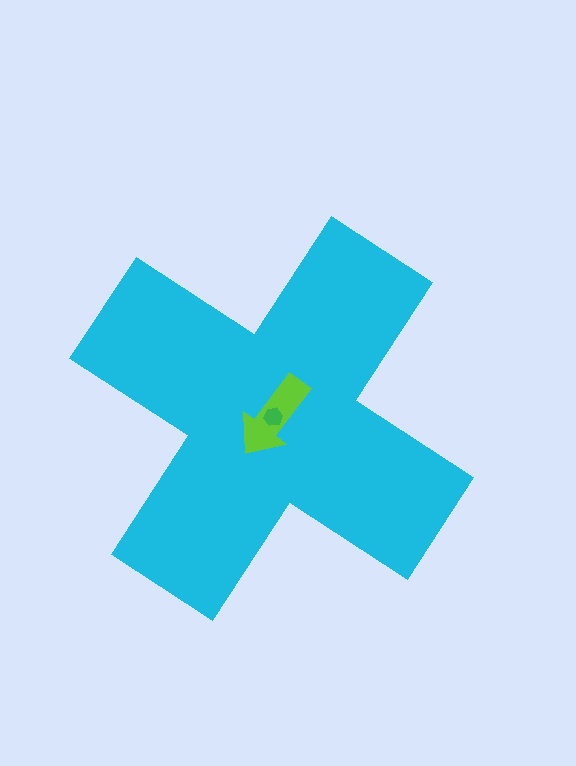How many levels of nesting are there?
3.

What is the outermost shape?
The cyan cross.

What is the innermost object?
The green hexagon.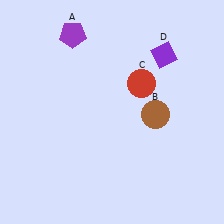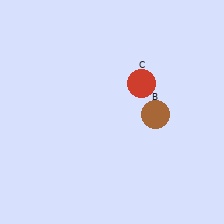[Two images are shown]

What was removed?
The purple diamond (D), the purple pentagon (A) were removed in Image 2.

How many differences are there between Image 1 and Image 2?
There are 2 differences between the two images.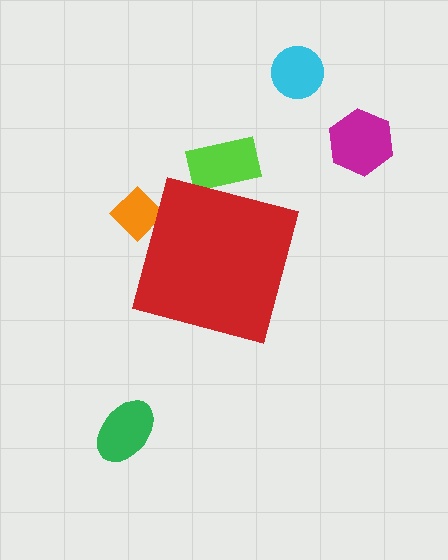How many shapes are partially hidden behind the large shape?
2 shapes are partially hidden.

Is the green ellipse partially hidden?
No, the green ellipse is fully visible.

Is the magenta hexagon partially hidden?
No, the magenta hexagon is fully visible.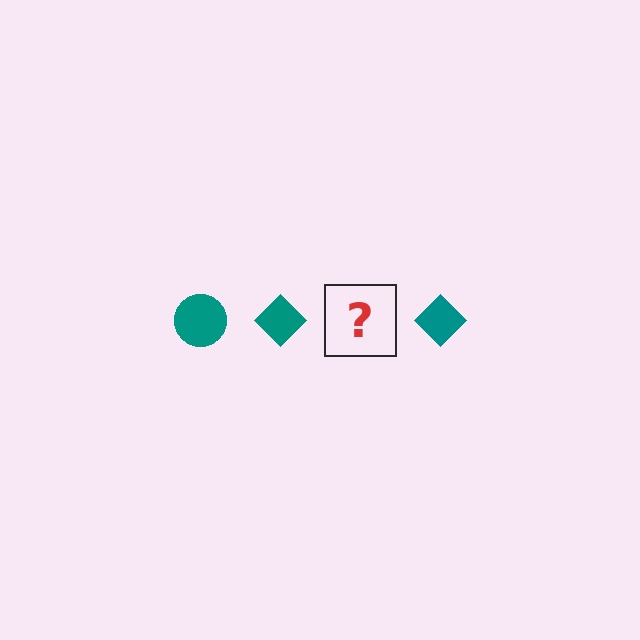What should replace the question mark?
The question mark should be replaced with a teal circle.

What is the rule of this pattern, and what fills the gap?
The rule is that the pattern cycles through circle, diamond shapes in teal. The gap should be filled with a teal circle.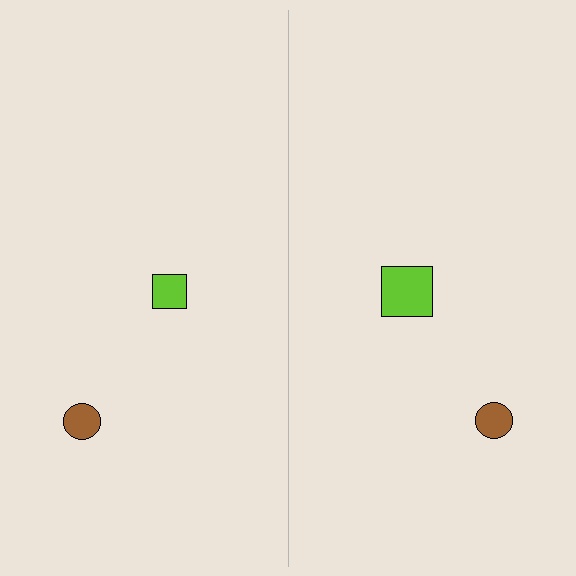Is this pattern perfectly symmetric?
No, the pattern is not perfectly symmetric. The lime square on the right side has a different size than its mirror counterpart.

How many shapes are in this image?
There are 4 shapes in this image.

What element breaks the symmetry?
The lime square on the right side has a different size than its mirror counterpart.